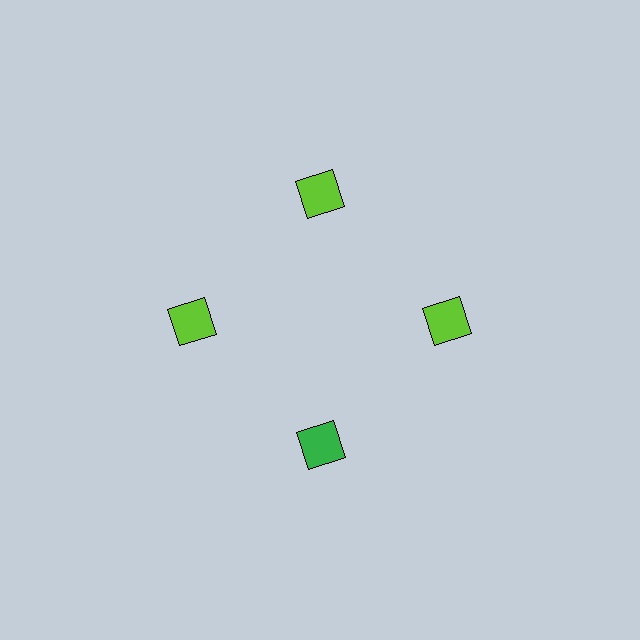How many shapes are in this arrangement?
There are 4 shapes arranged in a ring pattern.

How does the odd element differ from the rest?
It has a different color: green instead of lime.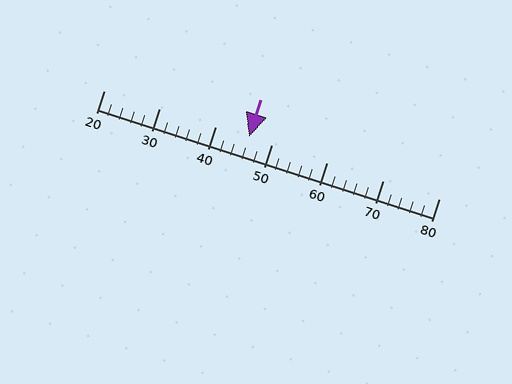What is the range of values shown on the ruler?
The ruler shows values from 20 to 80.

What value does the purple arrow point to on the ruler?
The purple arrow points to approximately 46.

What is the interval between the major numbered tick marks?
The major tick marks are spaced 10 units apart.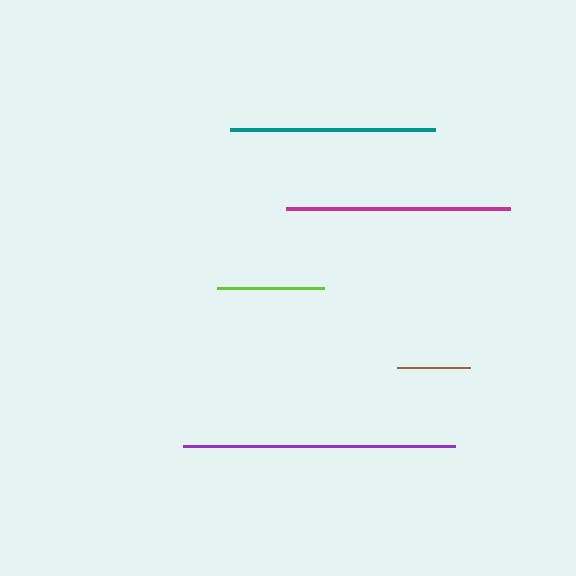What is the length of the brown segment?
The brown segment is approximately 73 pixels long.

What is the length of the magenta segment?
The magenta segment is approximately 225 pixels long.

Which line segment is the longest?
The purple line is the longest at approximately 272 pixels.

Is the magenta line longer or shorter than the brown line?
The magenta line is longer than the brown line.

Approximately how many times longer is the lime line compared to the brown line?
The lime line is approximately 1.5 times the length of the brown line.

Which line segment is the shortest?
The brown line is the shortest at approximately 73 pixels.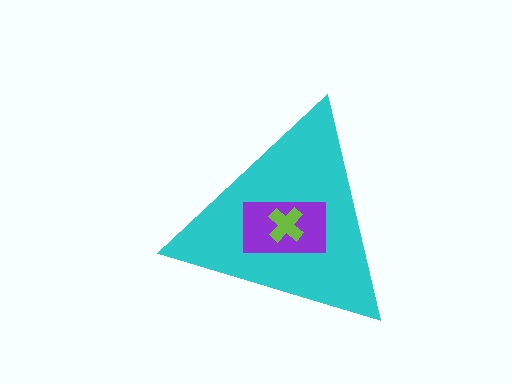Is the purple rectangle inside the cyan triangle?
Yes.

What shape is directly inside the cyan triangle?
The purple rectangle.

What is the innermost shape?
The lime cross.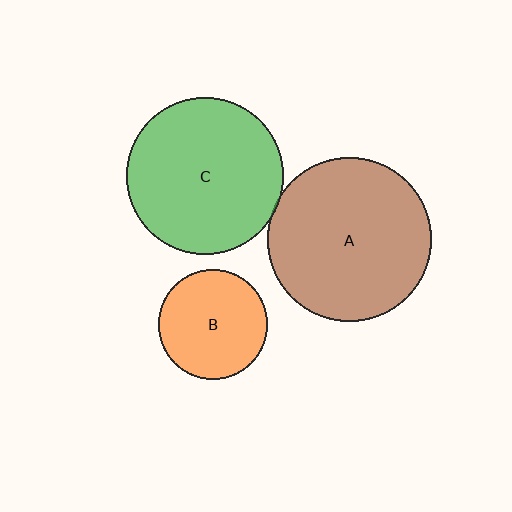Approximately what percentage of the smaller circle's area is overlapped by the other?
Approximately 5%.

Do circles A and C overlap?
Yes.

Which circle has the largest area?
Circle A (brown).